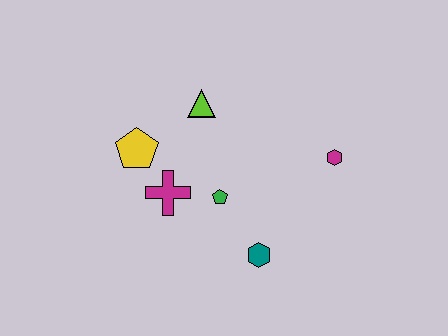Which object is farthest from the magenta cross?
The magenta hexagon is farthest from the magenta cross.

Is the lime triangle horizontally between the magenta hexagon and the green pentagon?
No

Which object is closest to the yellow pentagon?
The magenta cross is closest to the yellow pentagon.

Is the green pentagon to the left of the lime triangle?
No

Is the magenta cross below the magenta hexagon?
Yes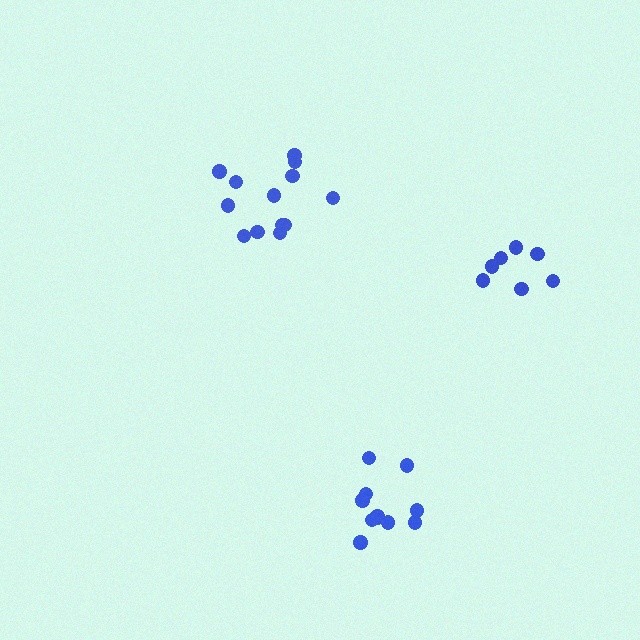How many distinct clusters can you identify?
There are 3 distinct clusters.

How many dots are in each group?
Group 1: 11 dots, Group 2: 7 dots, Group 3: 13 dots (31 total).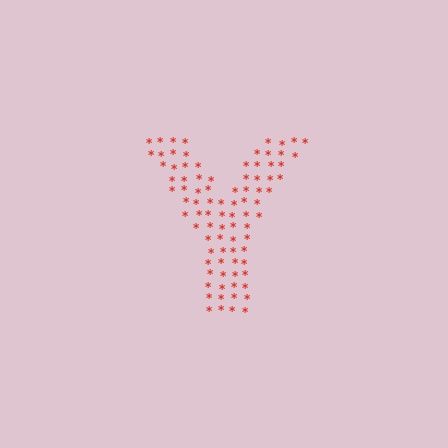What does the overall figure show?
The overall figure shows the letter Y.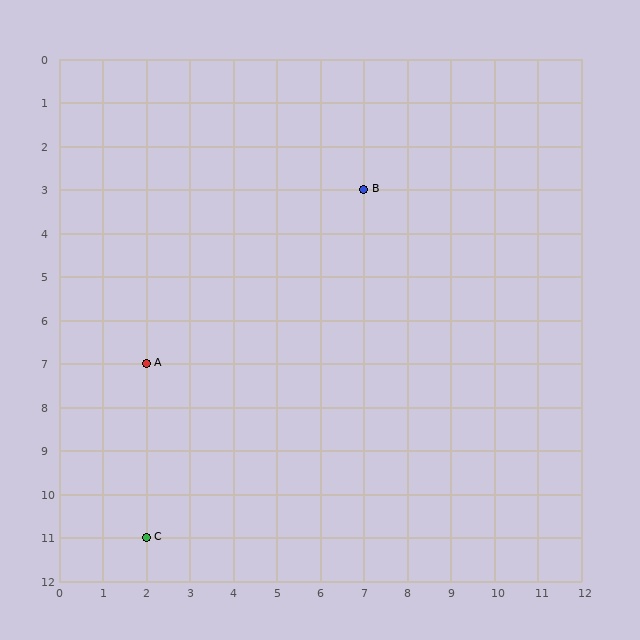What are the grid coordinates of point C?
Point C is at grid coordinates (2, 11).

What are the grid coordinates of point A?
Point A is at grid coordinates (2, 7).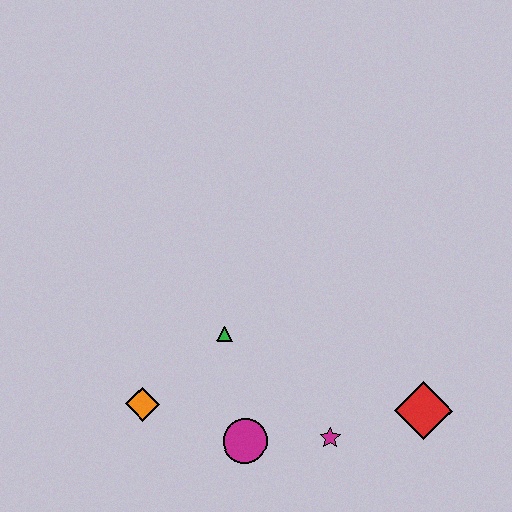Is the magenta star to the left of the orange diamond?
No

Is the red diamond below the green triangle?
Yes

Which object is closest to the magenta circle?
The magenta star is closest to the magenta circle.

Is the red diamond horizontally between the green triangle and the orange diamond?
No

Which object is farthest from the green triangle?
The red diamond is farthest from the green triangle.